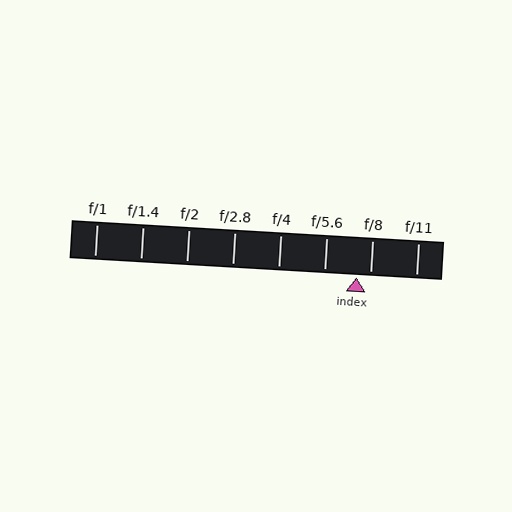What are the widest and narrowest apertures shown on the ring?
The widest aperture shown is f/1 and the narrowest is f/11.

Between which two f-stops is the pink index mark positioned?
The index mark is between f/5.6 and f/8.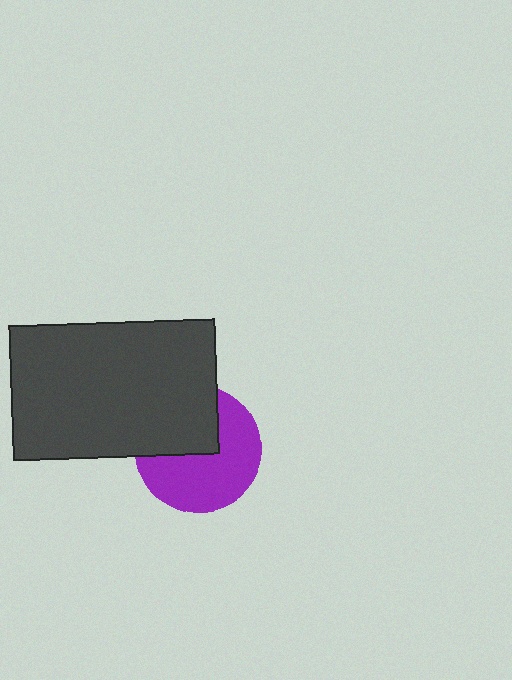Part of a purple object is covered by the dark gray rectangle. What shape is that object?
It is a circle.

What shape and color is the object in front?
The object in front is a dark gray rectangle.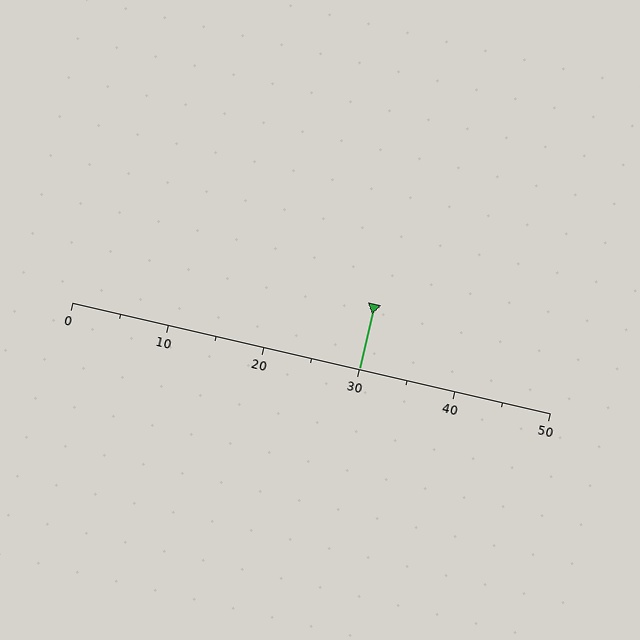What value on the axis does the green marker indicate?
The marker indicates approximately 30.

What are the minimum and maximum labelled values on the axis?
The axis runs from 0 to 50.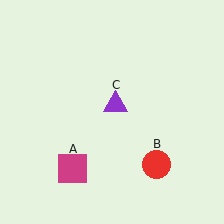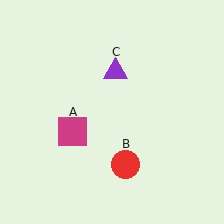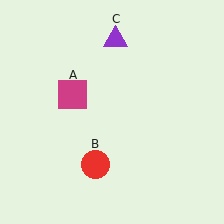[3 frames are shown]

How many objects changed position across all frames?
3 objects changed position: magenta square (object A), red circle (object B), purple triangle (object C).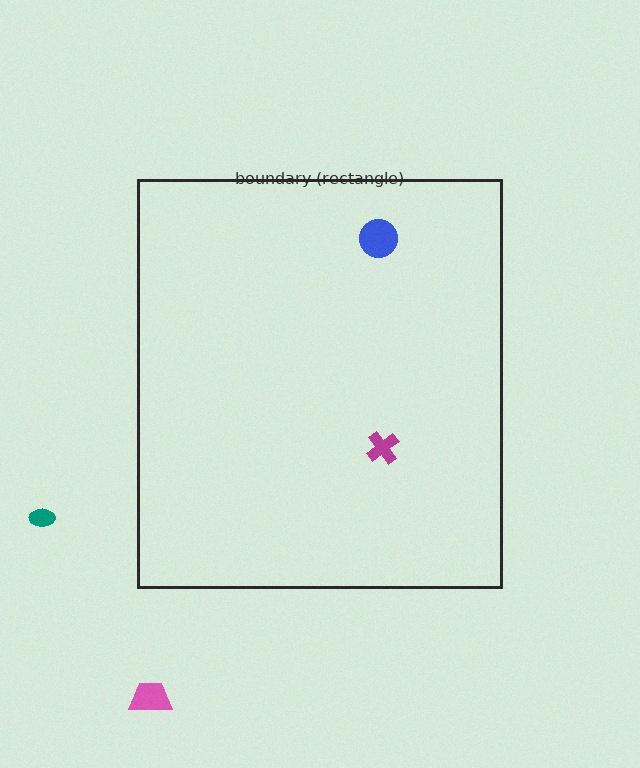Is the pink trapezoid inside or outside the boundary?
Outside.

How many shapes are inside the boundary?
2 inside, 2 outside.